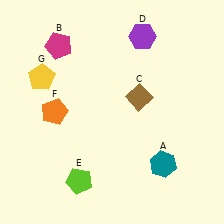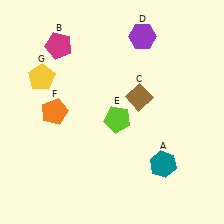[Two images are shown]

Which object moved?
The lime pentagon (E) moved up.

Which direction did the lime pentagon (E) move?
The lime pentagon (E) moved up.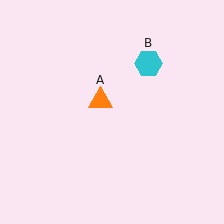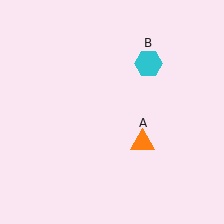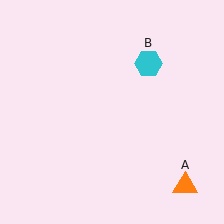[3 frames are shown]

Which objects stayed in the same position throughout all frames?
Cyan hexagon (object B) remained stationary.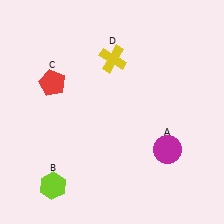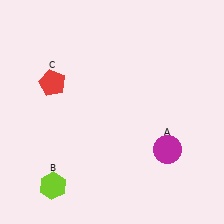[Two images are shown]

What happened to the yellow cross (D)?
The yellow cross (D) was removed in Image 2. It was in the top-right area of Image 1.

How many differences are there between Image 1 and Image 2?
There is 1 difference between the two images.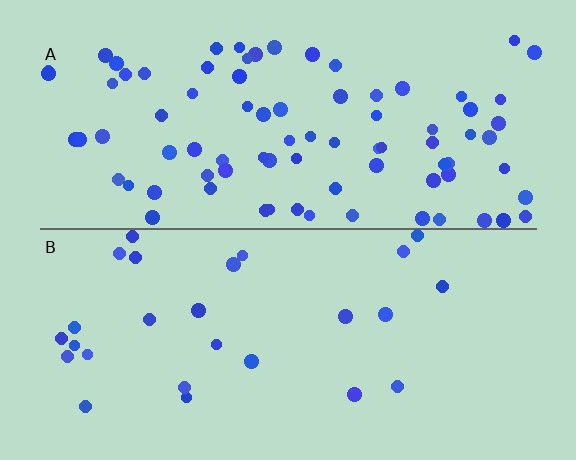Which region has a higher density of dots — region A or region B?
A (the top).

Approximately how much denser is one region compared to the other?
Approximately 3.2× — region A over region B.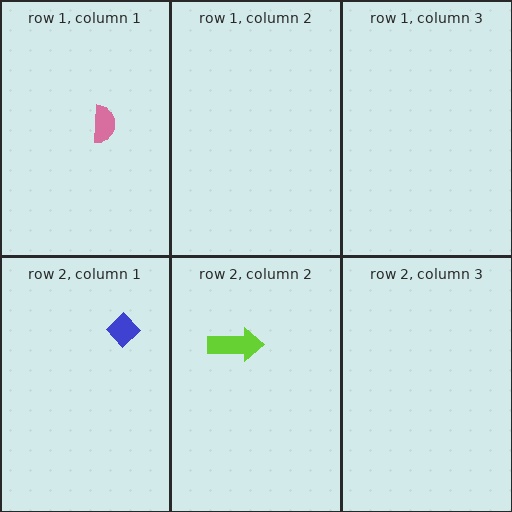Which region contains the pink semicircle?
The row 1, column 1 region.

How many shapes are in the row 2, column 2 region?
1.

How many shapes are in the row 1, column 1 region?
1.